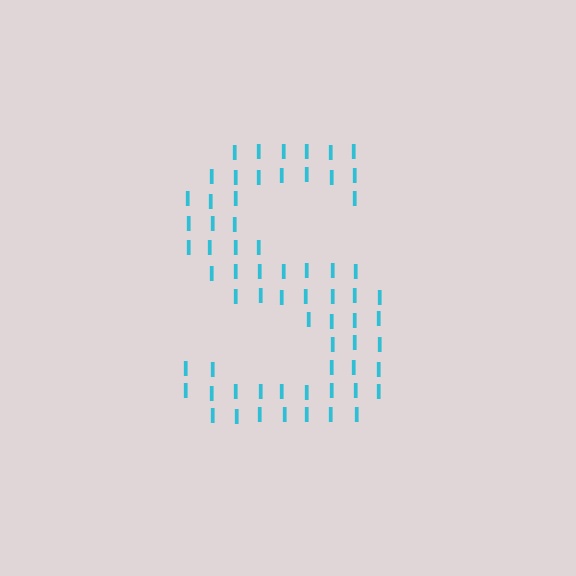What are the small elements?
The small elements are letter I's.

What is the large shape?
The large shape is the letter S.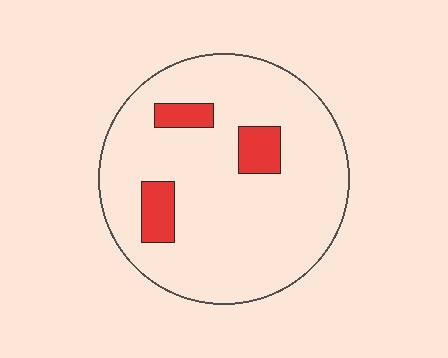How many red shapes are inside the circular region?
3.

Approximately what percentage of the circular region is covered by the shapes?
Approximately 10%.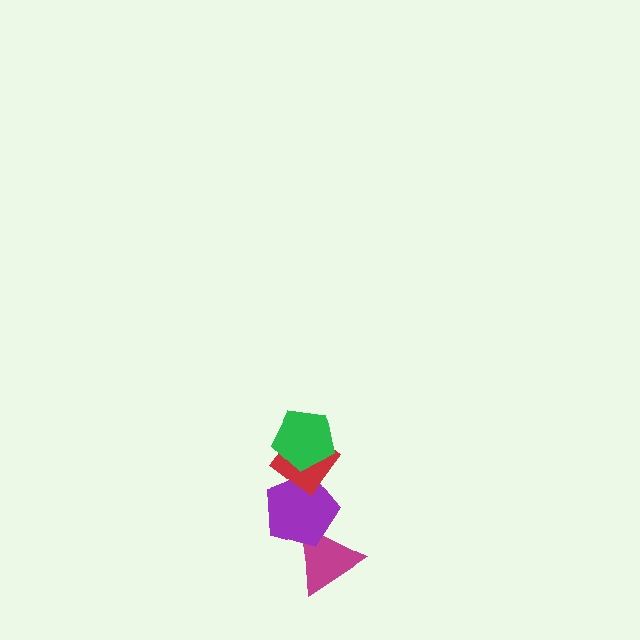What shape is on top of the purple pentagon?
The red diamond is on top of the purple pentagon.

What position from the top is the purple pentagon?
The purple pentagon is 3rd from the top.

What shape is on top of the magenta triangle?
The purple pentagon is on top of the magenta triangle.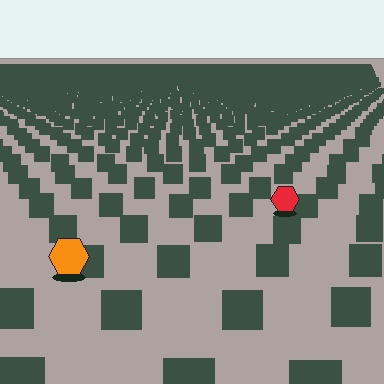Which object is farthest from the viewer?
The red hexagon is farthest from the viewer. It appears smaller and the ground texture around it is denser.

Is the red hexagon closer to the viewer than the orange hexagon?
No. The orange hexagon is closer — you can tell from the texture gradient: the ground texture is coarser near it.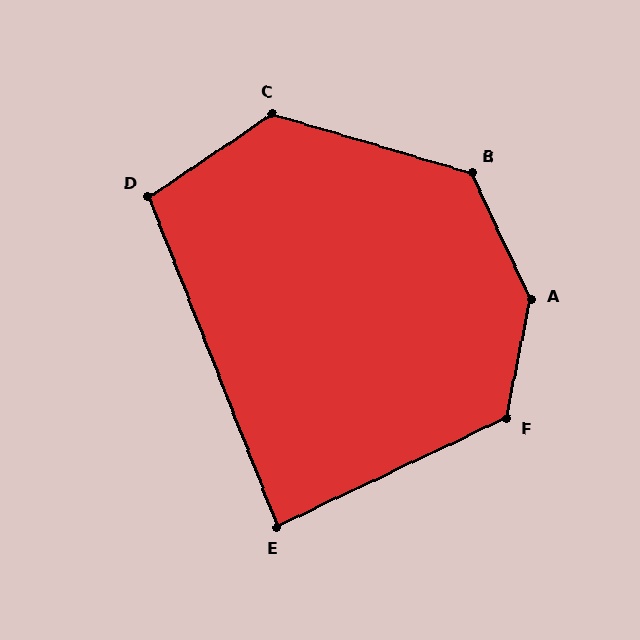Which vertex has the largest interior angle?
A, at approximately 144 degrees.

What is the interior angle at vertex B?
Approximately 131 degrees (obtuse).